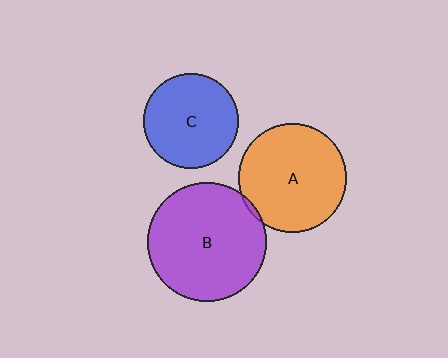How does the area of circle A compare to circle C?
Approximately 1.3 times.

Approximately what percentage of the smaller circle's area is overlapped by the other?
Approximately 5%.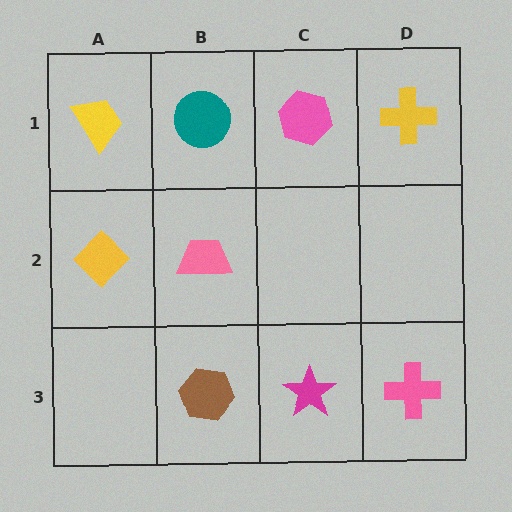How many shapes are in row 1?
4 shapes.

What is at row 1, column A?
A yellow trapezoid.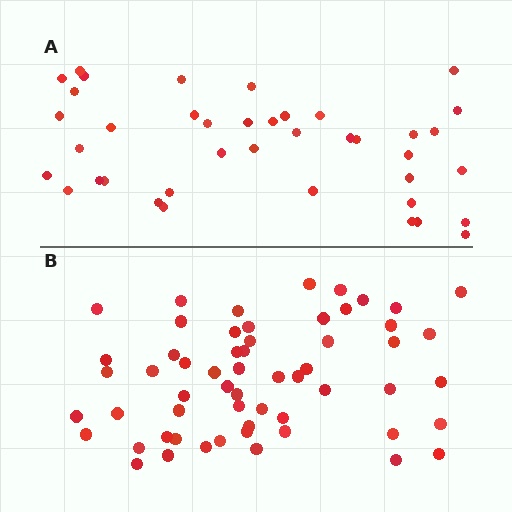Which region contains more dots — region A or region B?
Region B (the bottom region) has more dots.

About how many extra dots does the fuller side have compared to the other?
Region B has approximately 20 more dots than region A.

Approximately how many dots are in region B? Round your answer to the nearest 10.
About 60 dots. (The exact count is 58, which rounds to 60.)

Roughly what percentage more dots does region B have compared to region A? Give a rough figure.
About 45% more.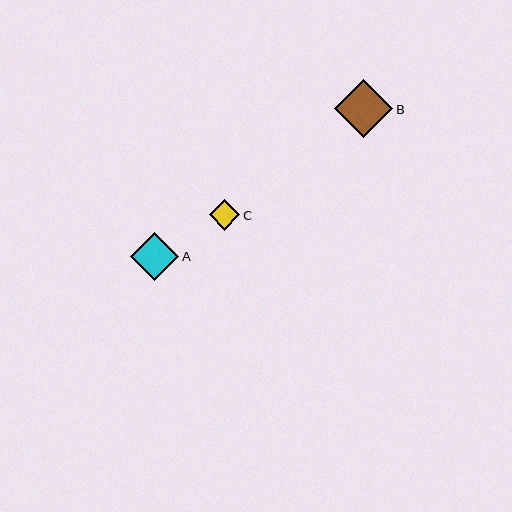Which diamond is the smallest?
Diamond C is the smallest with a size of approximately 30 pixels.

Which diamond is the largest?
Diamond B is the largest with a size of approximately 58 pixels.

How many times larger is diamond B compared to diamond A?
Diamond B is approximately 1.2 times the size of diamond A.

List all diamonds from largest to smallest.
From largest to smallest: B, A, C.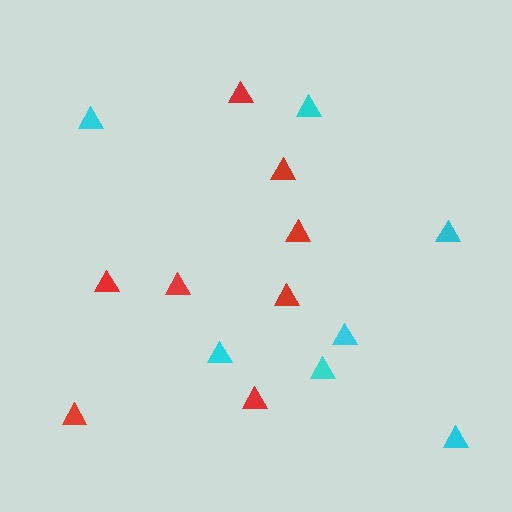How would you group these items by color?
There are 2 groups: one group of cyan triangles (7) and one group of red triangles (8).